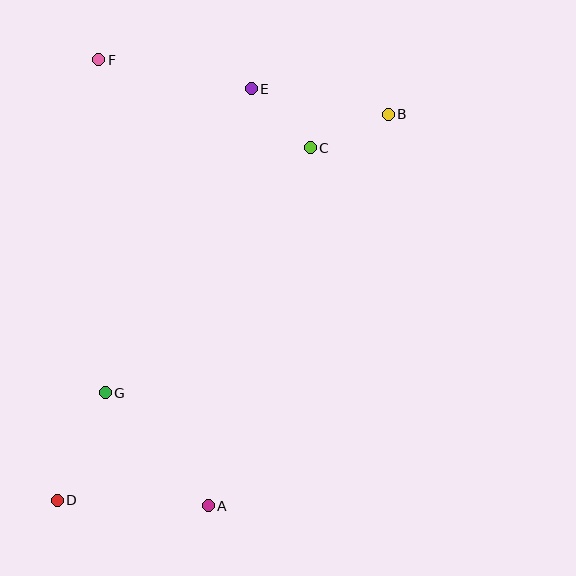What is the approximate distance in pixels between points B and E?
The distance between B and E is approximately 140 pixels.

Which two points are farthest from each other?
Points B and D are farthest from each other.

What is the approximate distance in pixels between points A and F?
The distance between A and F is approximately 459 pixels.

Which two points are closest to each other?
Points C and E are closest to each other.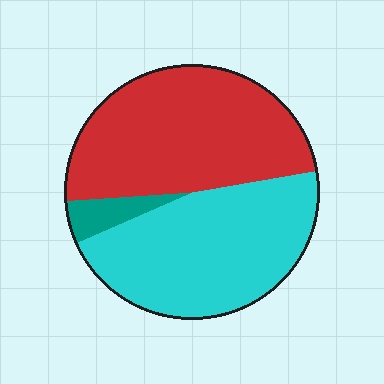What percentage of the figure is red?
Red covers roughly 50% of the figure.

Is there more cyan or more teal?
Cyan.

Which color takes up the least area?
Teal, at roughly 5%.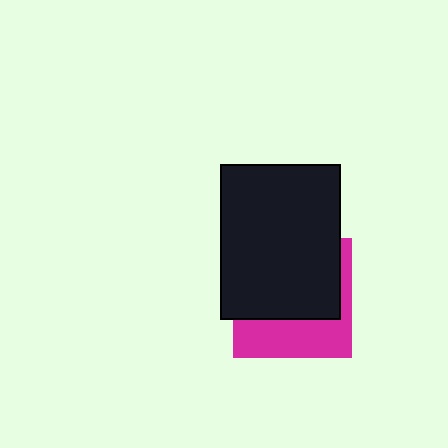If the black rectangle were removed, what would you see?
You would see the complete magenta square.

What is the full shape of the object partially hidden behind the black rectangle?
The partially hidden object is a magenta square.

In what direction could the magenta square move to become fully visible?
The magenta square could move down. That would shift it out from behind the black rectangle entirely.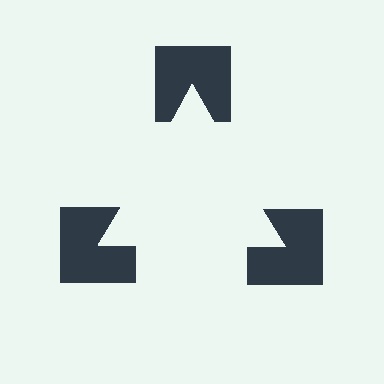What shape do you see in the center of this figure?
An illusory triangle — its edges are inferred from the aligned wedge cuts in the notched squares, not physically drawn.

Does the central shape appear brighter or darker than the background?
It typically appears slightly brighter than the background, even though no actual brightness change is drawn.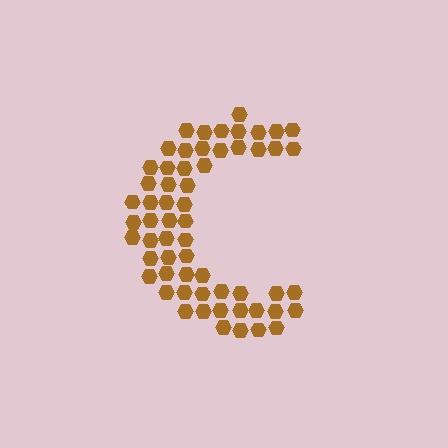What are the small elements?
The small elements are hexagons.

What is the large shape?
The large shape is the letter C.